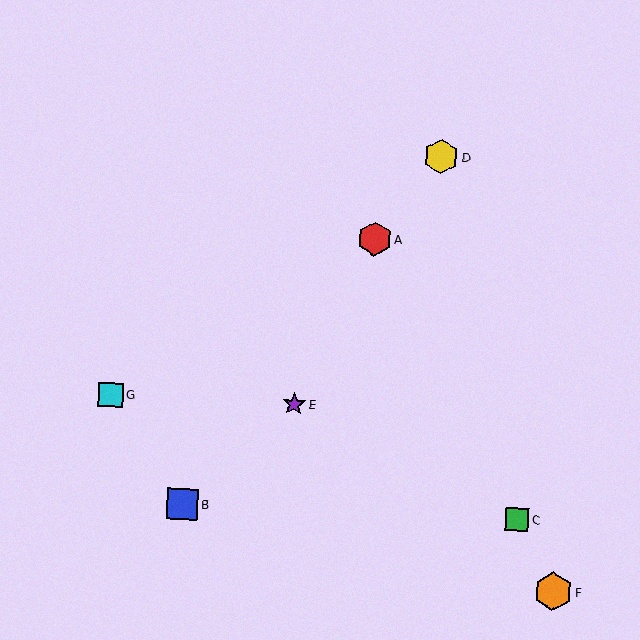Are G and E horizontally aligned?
Yes, both are at y≈395.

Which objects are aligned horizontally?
Objects E, G are aligned horizontally.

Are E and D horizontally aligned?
No, E is at y≈404 and D is at y≈157.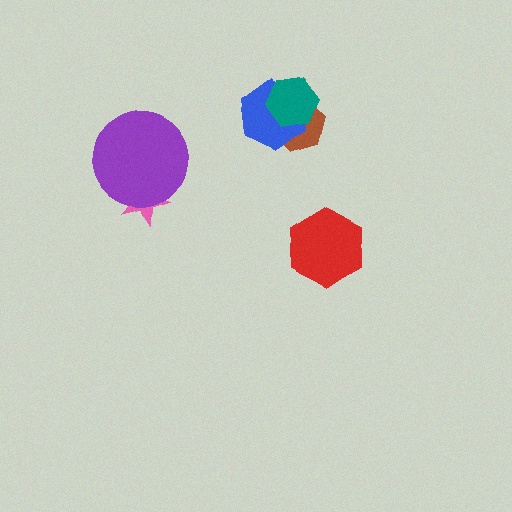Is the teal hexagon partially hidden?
No, no other shape covers it.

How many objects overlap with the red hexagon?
0 objects overlap with the red hexagon.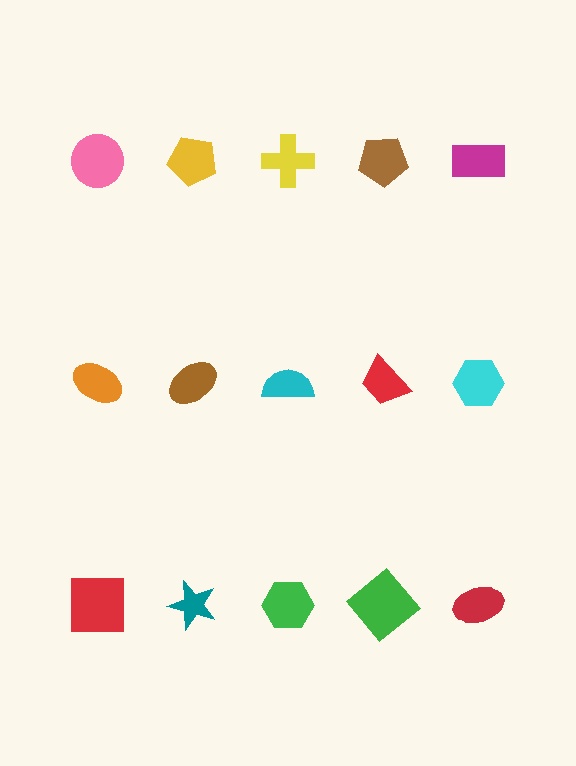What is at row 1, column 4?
A brown pentagon.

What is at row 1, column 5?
A magenta rectangle.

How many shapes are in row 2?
5 shapes.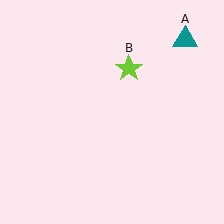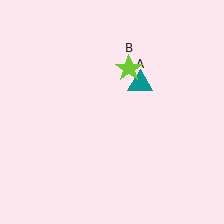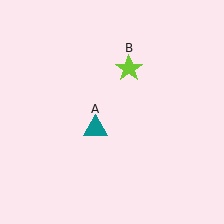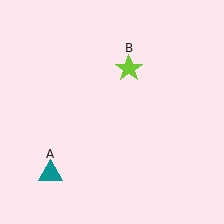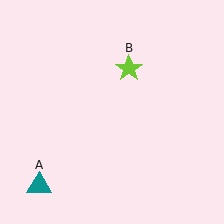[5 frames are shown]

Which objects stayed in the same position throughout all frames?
Lime star (object B) remained stationary.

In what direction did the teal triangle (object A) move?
The teal triangle (object A) moved down and to the left.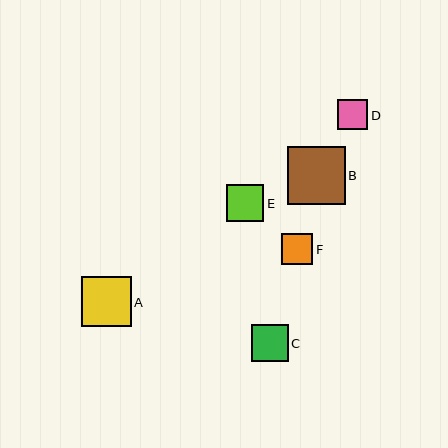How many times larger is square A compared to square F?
Square A is approximately 1.6 times the size of square F.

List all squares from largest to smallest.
From largest to smallest: B, A, E, C, F, D.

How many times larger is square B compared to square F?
Square B is approximately 1.8 times the size of square F.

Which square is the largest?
Square B is the largest with a size of approximately 58 pixels.